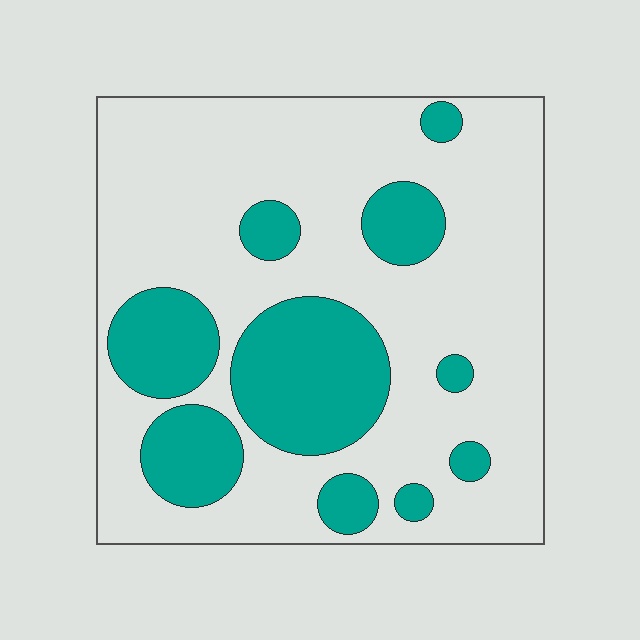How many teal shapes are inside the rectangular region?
10.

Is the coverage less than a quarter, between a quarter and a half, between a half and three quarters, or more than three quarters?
Between a quarter and a half.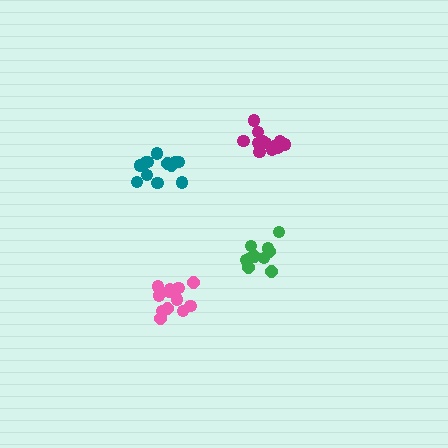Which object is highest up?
The magenta cluster is topmost.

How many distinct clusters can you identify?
There are 4 distinct clusters.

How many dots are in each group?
Group 1: 15 dots, Group 2: 10 dots, Group 3: 13 dots, Group 4: 13 dots (51 total).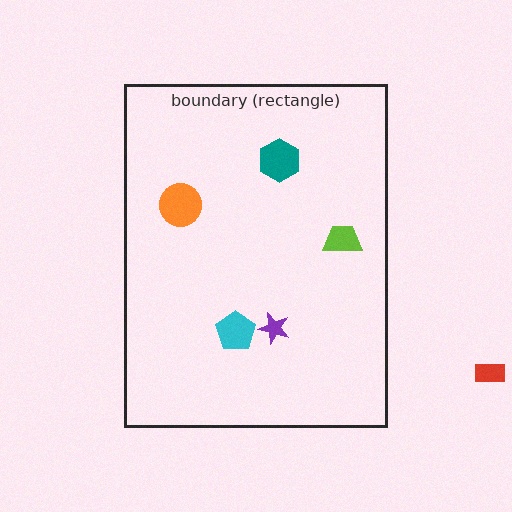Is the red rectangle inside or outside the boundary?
Outside.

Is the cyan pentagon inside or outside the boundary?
Inside.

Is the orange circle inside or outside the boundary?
Inside.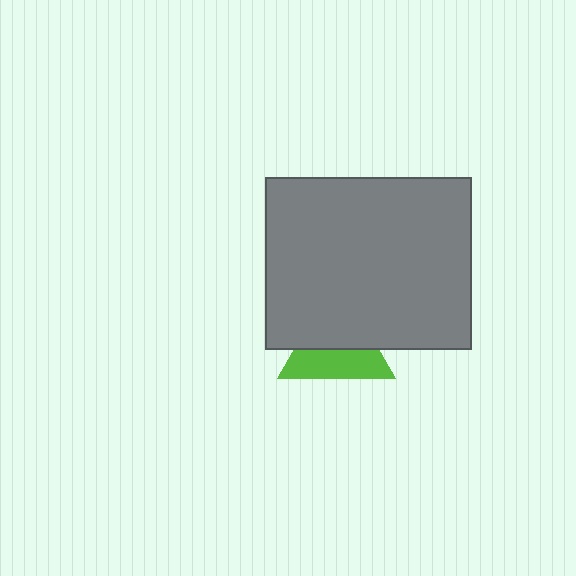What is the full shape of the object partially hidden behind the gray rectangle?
The partially hidden object is a lime triangle.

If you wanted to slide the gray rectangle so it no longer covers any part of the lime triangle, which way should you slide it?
Slide it up — that is the most direct way to separate the two shapes.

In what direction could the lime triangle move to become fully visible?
The lime triangle could move down. That would shift it out from behind the gray rectangle entirely.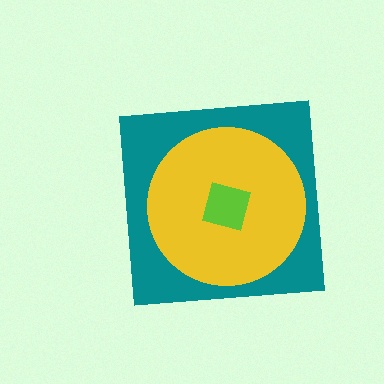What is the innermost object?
The lime square.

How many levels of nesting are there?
3.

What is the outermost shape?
The teal square.